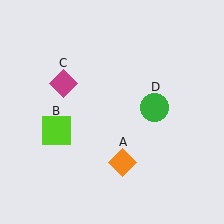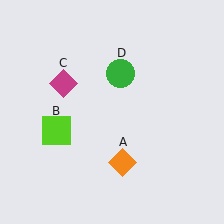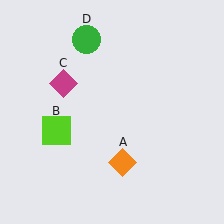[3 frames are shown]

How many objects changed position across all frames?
1 object changed position: green circle (object D).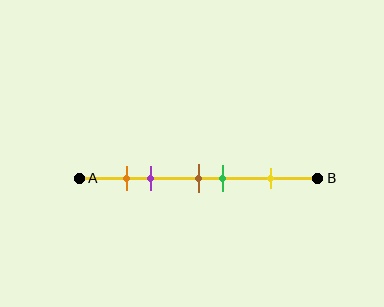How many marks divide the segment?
There are 5 marks dividing the segment.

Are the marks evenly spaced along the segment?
No, the marks are not evenly spaced.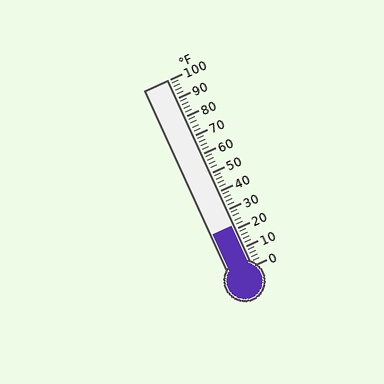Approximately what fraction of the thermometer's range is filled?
The thermometer is filled to approximately 20% of its range.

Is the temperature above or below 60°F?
The temperature is below 60°F.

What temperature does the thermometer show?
The thermometer shows approximately 22°F.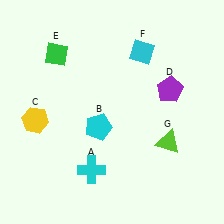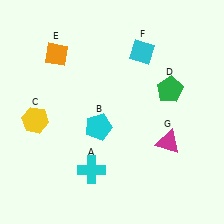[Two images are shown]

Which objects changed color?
D changed from purple to green. E changed from green to orange. G changed from lime to magenta.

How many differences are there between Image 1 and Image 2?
There are 3 differences between the two images.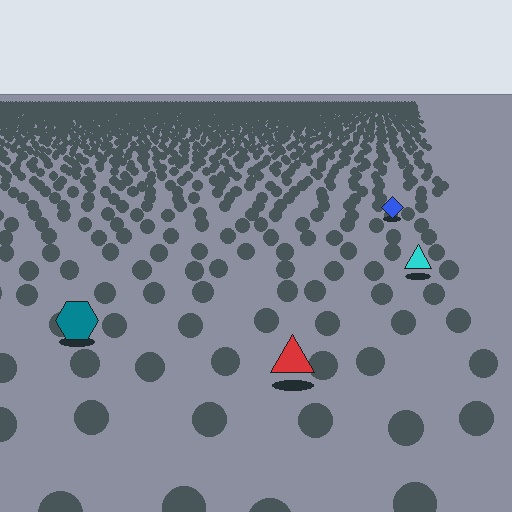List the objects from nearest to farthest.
From nearest to farthest: the red triangle, the teal hexagon, the cyan triangle, the blue diamond.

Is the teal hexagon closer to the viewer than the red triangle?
No. The red triangle is closer — you can tell from the texture gradient: the ground texture is coarser near it.